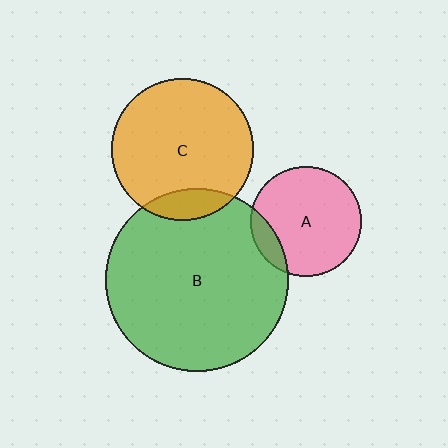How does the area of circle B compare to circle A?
Approximately 2.7 times.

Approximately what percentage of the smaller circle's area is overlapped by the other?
Approximately 15%.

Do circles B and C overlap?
Yes.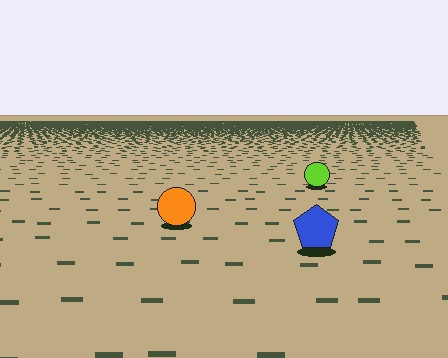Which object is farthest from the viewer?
The lime circle is farthest from the viewer. It appears smaller and the ground texture around it is denser.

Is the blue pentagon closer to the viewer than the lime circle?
Yes. The blue pentagon is closer — you can tell from the texture gradient: the ground texture is coarser near it.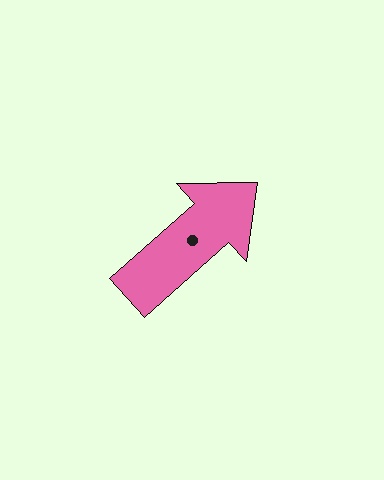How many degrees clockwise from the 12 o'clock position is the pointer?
Approximately 49 degrees.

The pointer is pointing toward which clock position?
Roughly 2 o'clock.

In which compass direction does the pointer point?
Northeast.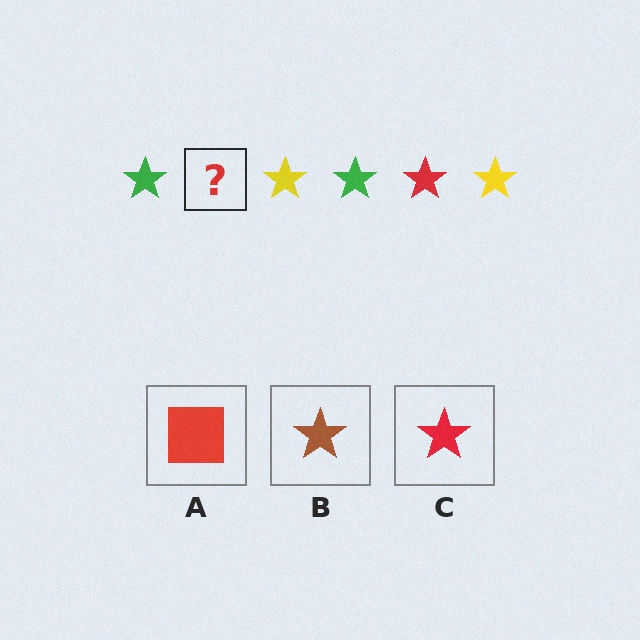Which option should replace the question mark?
Option C.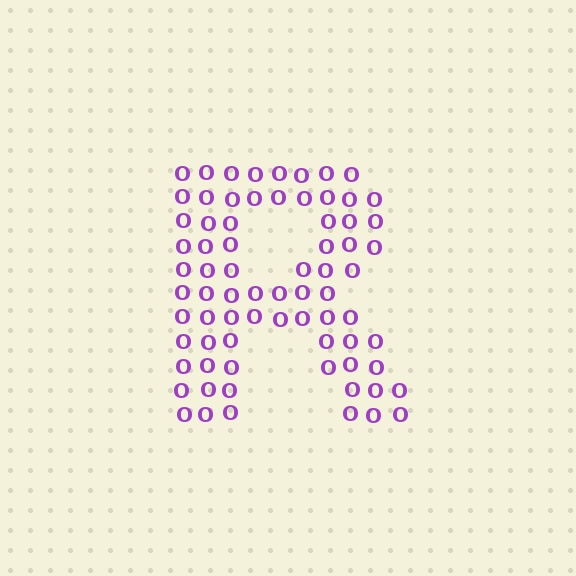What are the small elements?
The small elements are letter O's.